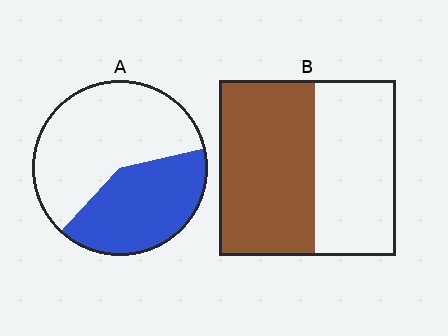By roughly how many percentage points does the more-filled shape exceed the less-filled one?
By roughly 15 percentage points (B over A).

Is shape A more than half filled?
No.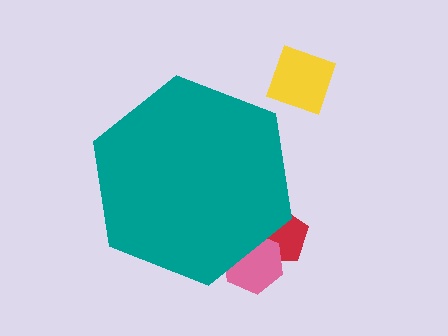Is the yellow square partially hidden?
No, the yellow square is fully visible.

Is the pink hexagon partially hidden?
Yes, the pink hexagon is partially hidden behind the teal hexagon.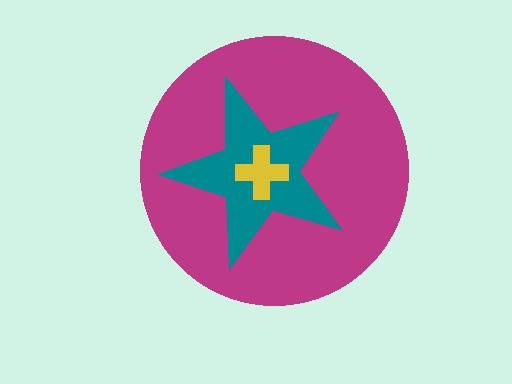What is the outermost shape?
The magenta circle.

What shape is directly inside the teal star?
The yellow cross.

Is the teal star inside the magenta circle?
Yes.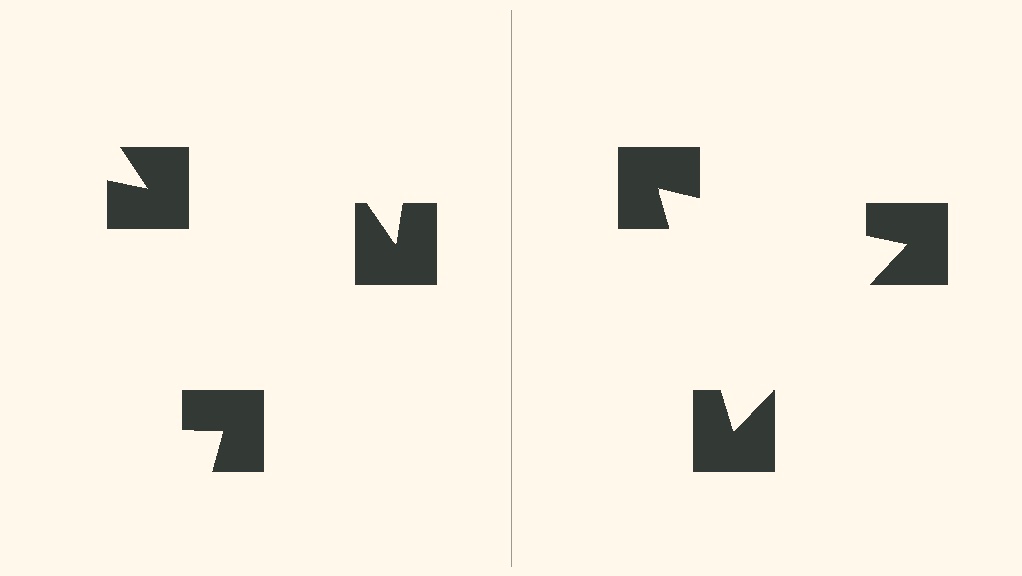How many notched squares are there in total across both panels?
6 — 3 on each side.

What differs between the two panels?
The notched squares are positioned identically on both sides; only the wedge orientations differ. On the right they align to a triangle; on the left they are misaligned.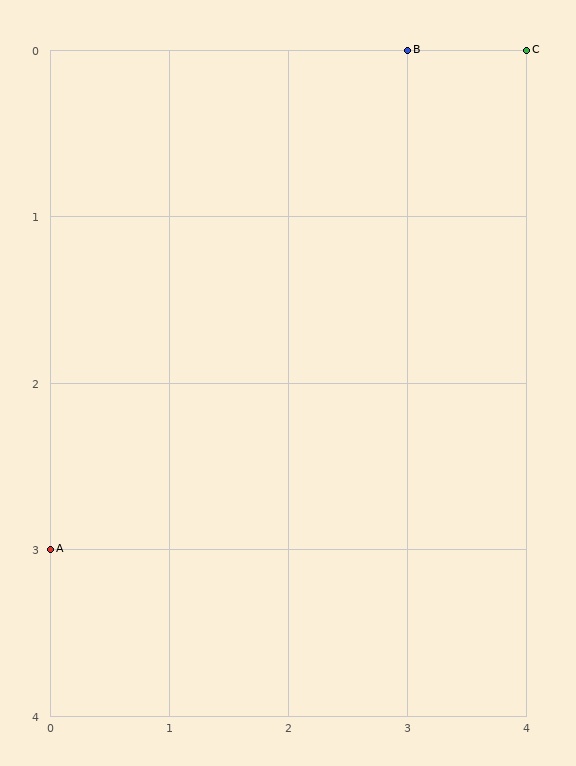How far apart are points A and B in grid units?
Points A and B are 3 columns and 3 rows apart (about 4.2 grid units diagonally).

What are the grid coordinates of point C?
Point C is at grid coordinates (4, 0).